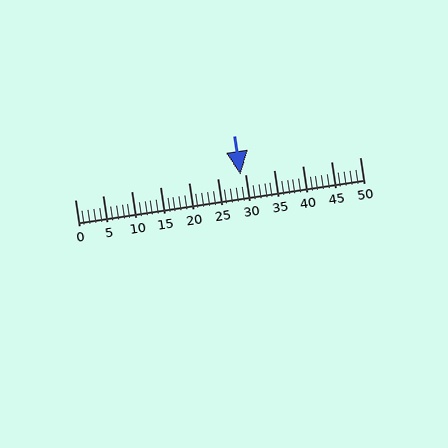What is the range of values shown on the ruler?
The ruler shows values from 0 to 50.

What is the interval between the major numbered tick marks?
The major tick marks are spaced 5 units apart.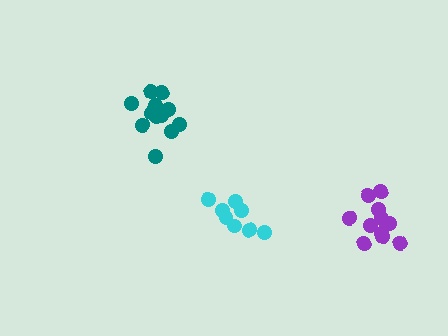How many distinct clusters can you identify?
There are 3 distinct clusters.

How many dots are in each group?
Group 1: 11 dots, Group 2: 13 dots, Group 3: 8 dots (32 total).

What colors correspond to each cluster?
The clusters are colored: purple, teal, cyan.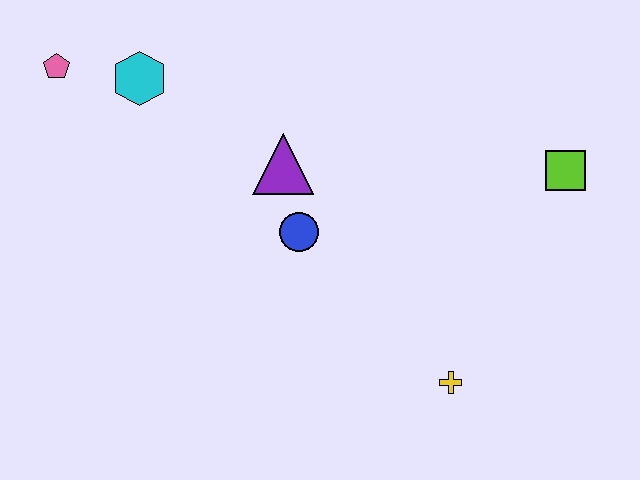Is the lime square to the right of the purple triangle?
Yes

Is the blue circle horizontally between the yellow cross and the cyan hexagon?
Yes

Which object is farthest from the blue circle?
The pink pentagon is farthest from the blue circle.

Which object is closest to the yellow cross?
The blue circle is closest to the yellow cross.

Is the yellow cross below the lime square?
Yes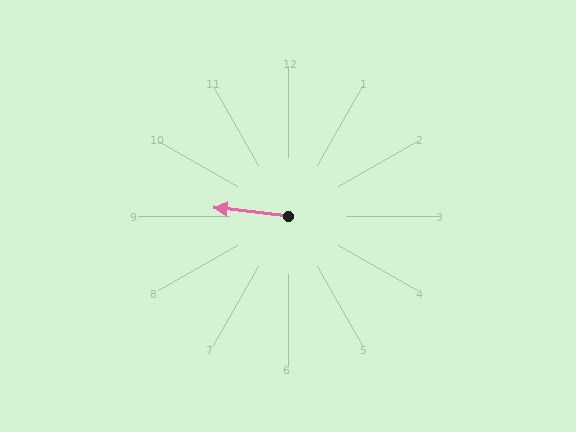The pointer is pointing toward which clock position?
Roughly 9 o'clock.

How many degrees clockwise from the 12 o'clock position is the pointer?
Approximately 276 degrees.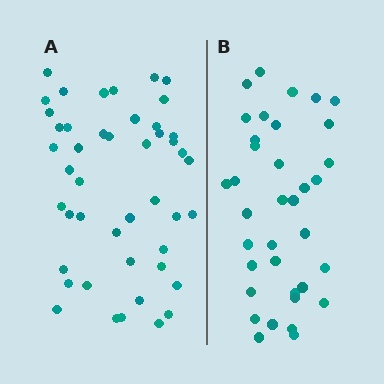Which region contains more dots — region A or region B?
Region A (the left region) has more dots.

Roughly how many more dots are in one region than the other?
Region A has roughly 10 or so more dots than region B.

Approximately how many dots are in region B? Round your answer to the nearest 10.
About 40 dots. (The exact count is 36, which rounds to 40.)